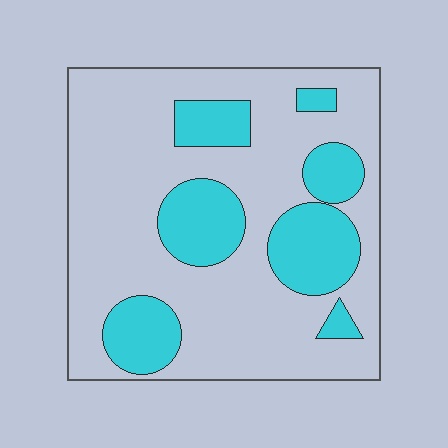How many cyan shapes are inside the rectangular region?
7.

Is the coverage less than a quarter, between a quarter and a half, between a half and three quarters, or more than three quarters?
Between a quarter and a half.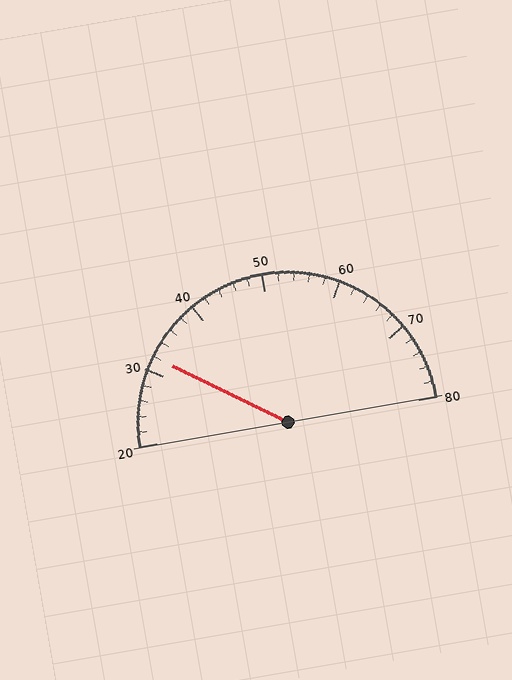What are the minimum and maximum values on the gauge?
The gauge ranges from 20 to 80.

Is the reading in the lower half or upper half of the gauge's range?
The reading is in the lower half of the range (20 to 80).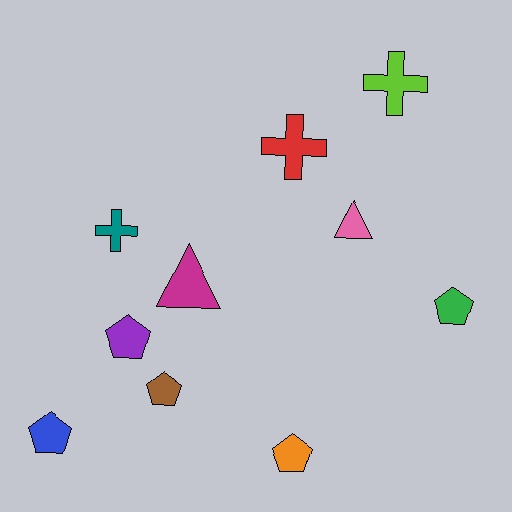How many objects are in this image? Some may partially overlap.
There are 10 objects.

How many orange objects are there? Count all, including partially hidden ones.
There is 1 orange object.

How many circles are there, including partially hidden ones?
There are no circles.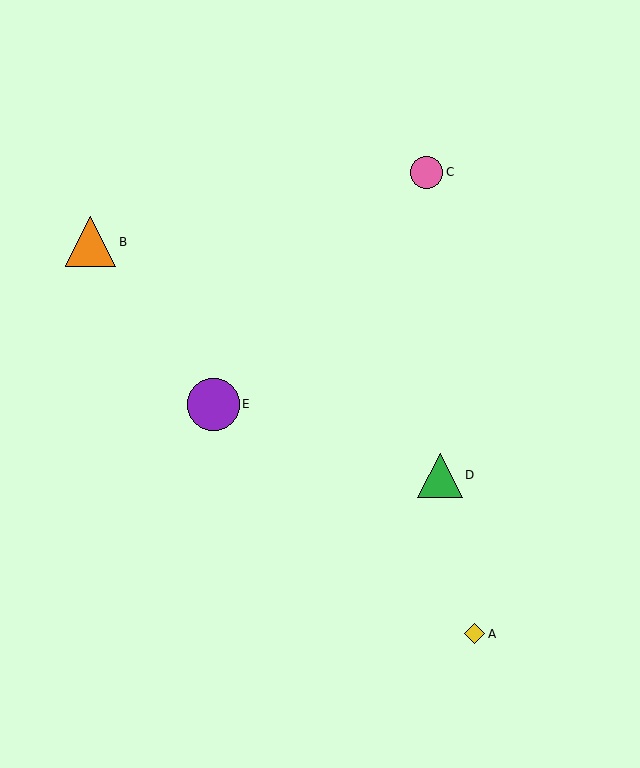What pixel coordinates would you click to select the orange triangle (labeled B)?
Click at (91, 242) to select the orange triangle B.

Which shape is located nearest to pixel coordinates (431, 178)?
The pink circle (labeled C) at (427, 172) is nearest to that location.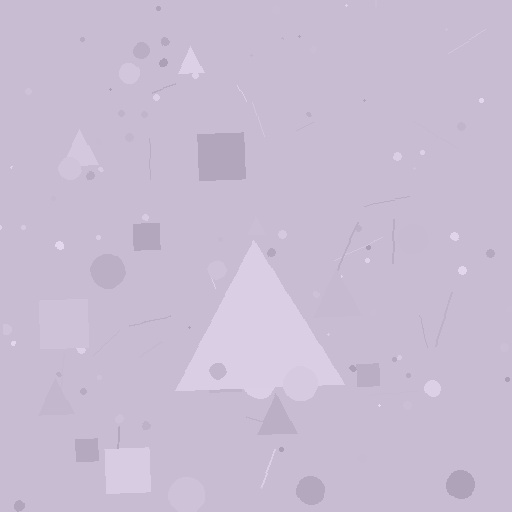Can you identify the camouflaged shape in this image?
The camouflaged shape is a triangle.